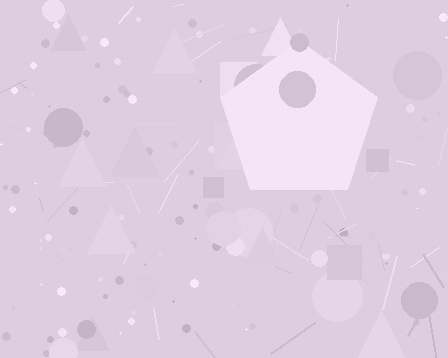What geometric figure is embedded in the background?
A pentagon is embedded in the background.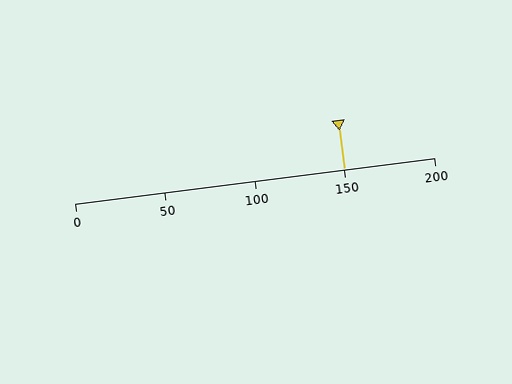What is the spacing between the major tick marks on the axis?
The major ticks are spaced 50 apart.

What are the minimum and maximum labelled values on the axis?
The axis runs from 0 to 200.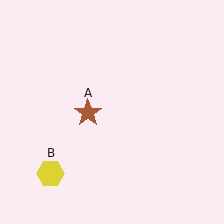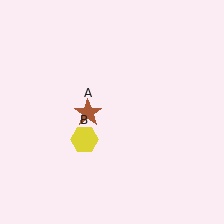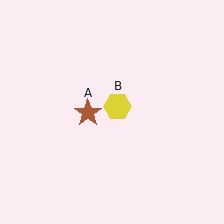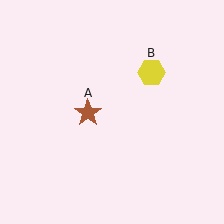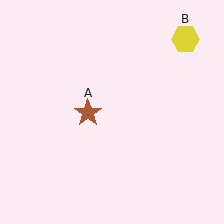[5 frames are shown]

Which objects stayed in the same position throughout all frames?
Brown star (object A) remained stationary.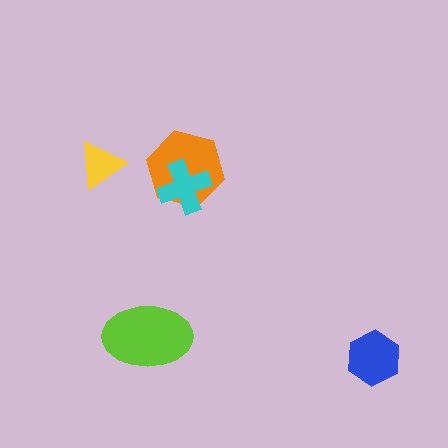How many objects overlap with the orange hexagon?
1 object overlaps with the orange hexagon.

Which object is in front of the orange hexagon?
The cyan cross is in front of the orange hexagon.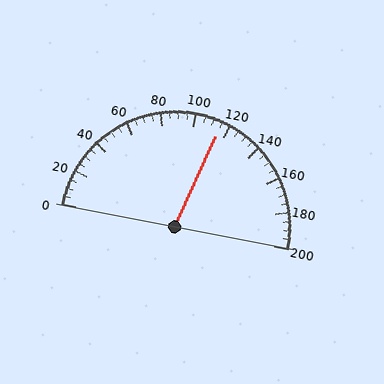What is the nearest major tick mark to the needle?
The nearest major tick mark is 120.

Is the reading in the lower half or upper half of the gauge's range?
The reading is in the upper half of the range (0 to 200).